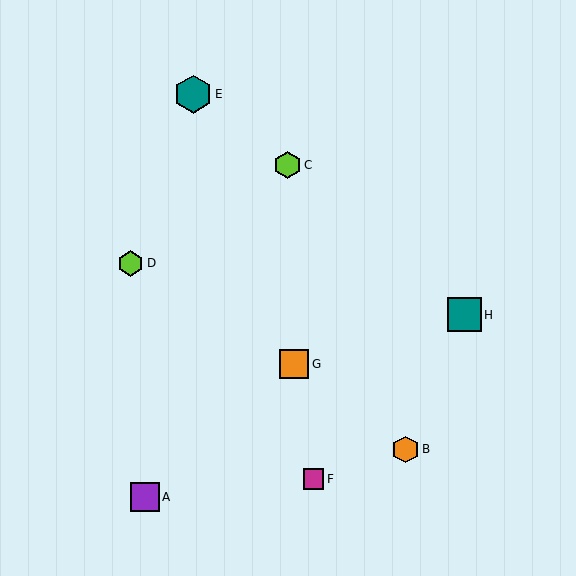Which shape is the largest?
The teal hexagon (labeled E) is the largest.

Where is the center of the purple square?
The center of the purple square is at (145, 497).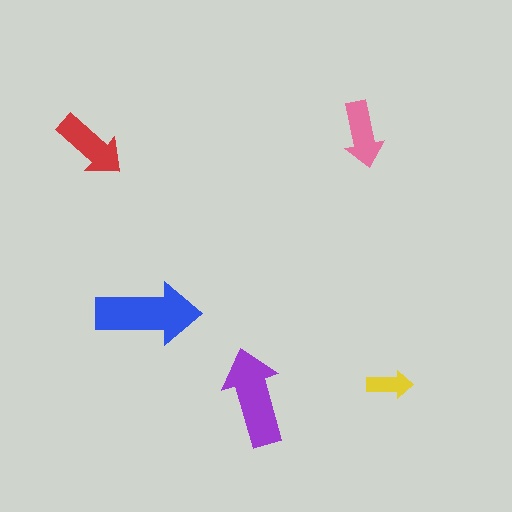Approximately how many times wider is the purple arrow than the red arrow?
About 1.5 times wider.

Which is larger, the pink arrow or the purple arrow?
The purple one.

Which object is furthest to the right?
The yellow arrow is rightmost.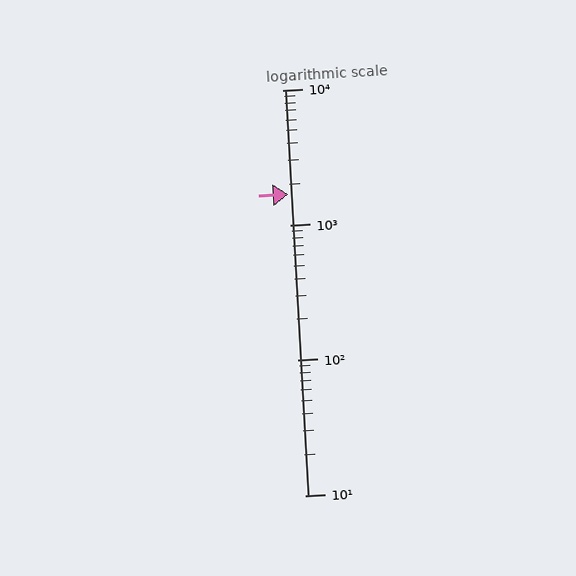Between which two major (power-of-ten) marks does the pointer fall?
The pointer is between 1000 and 10000.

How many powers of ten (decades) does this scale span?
The scale spans 3 decades, from 10 to 10000.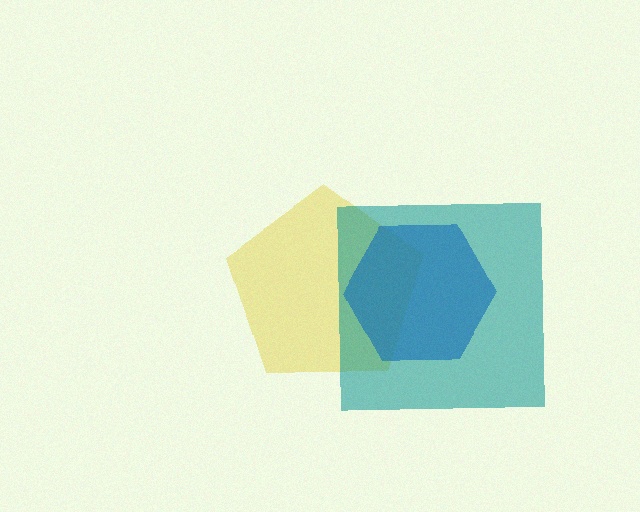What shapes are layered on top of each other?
The layered shapes are: a yellow pentagon, a blue hexagon, a teal square.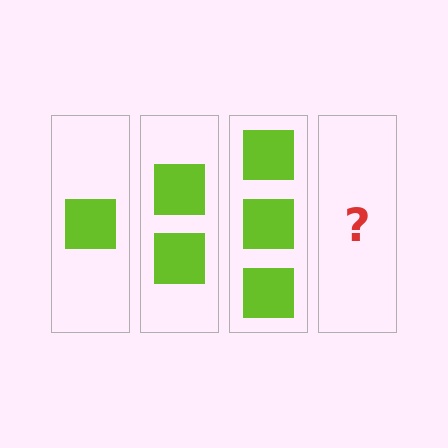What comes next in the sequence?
The next element should be 4 squares.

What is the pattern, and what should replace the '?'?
The pattern is that each step adds one more square. The '?' should be 4 squares.